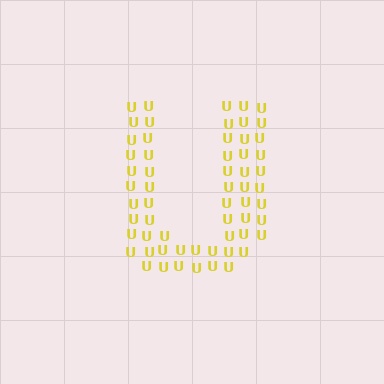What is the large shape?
The large shape is the letter U.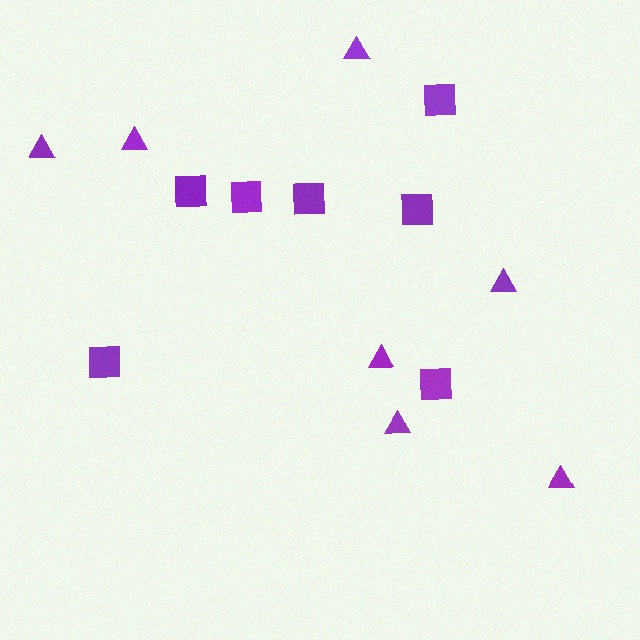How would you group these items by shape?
There are 2 groups: one group of squares (7) and one group of triangles (7).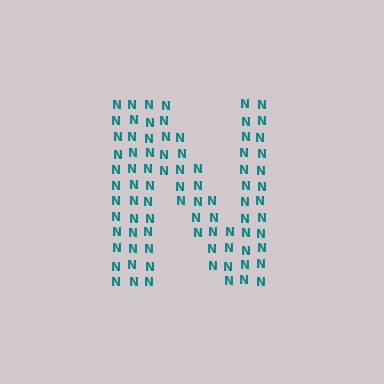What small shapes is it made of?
It is made of small letter N's.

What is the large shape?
The large shape is the letter N.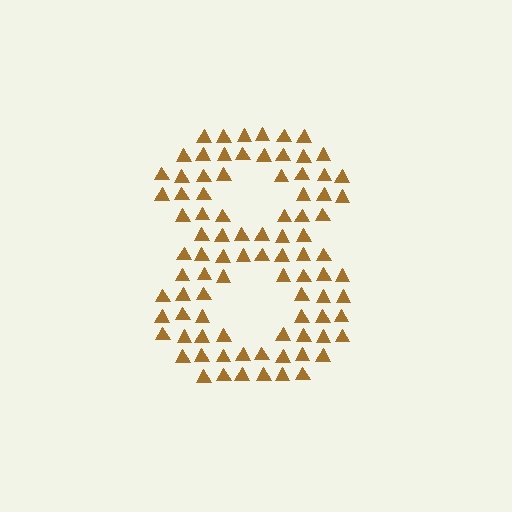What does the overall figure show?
The overall figure shows the digit 8.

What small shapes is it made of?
It is made of small triangles.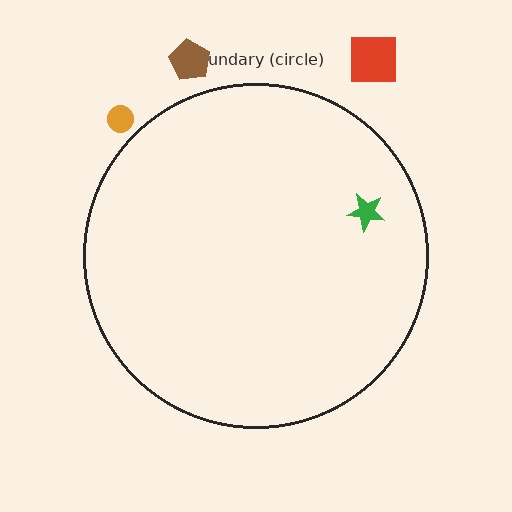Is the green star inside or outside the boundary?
Inside.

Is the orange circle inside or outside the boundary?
Outside.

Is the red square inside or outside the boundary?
Outside.